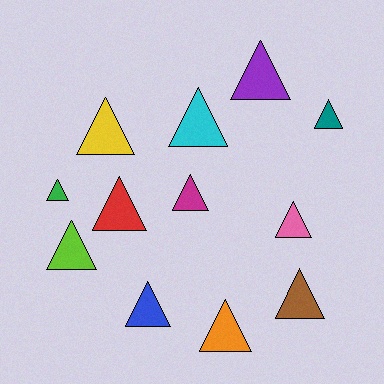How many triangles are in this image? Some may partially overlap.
There are 12 triangles.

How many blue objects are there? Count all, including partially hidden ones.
There is 1 blue object.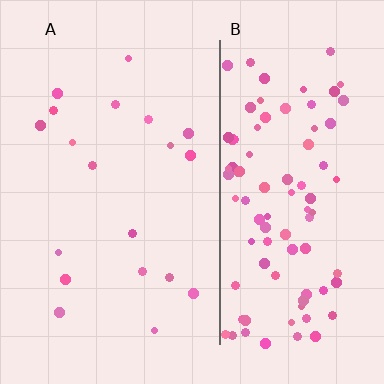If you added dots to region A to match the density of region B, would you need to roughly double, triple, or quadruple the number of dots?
Approximately quadruple.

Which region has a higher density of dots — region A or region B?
B (the right).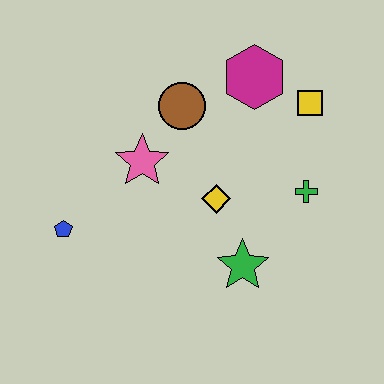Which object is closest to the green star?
The yellow diamond is closest to the green star.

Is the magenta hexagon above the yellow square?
Yes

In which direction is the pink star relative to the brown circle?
The pink star is below the brown circle.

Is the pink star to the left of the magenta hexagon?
Yes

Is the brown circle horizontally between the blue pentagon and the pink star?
No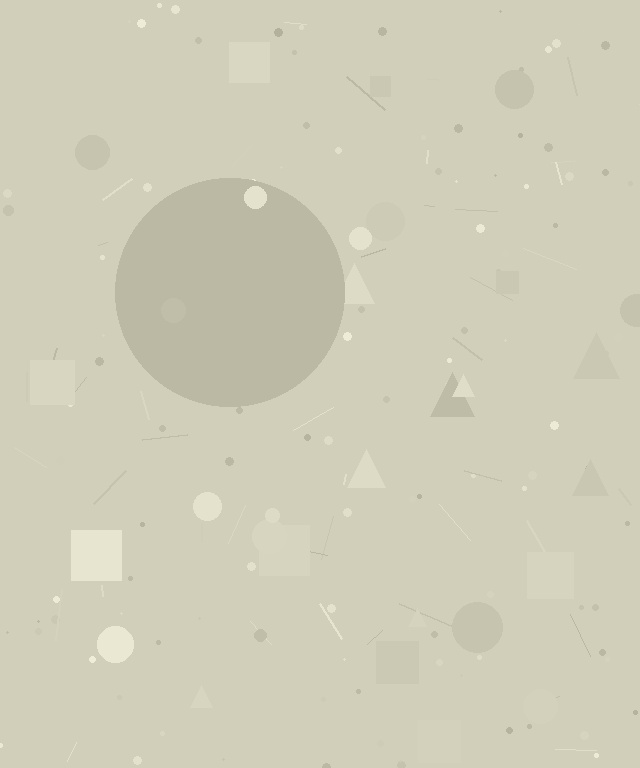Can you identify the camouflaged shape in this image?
The camouflaged shape is a circle.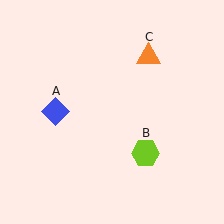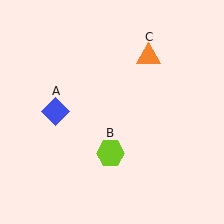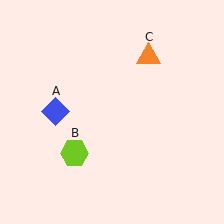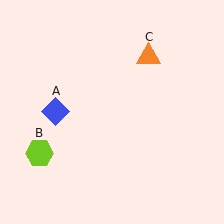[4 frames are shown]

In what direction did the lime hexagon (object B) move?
The lime hexagon (object B) moved left.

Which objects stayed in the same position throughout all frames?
Blue diamond (object A) and orange triangle (object C) remained stationary.